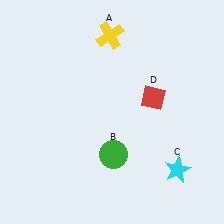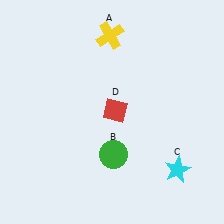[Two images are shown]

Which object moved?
The red diamond (D) moved left.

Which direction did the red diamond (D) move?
The red diamond (D) moved left.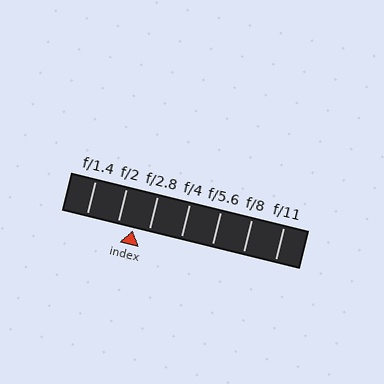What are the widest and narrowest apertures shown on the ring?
The widest aperture shown is f/1.4 and the narrowest is f/11.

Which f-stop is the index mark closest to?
The index mark is closest to f/2.8.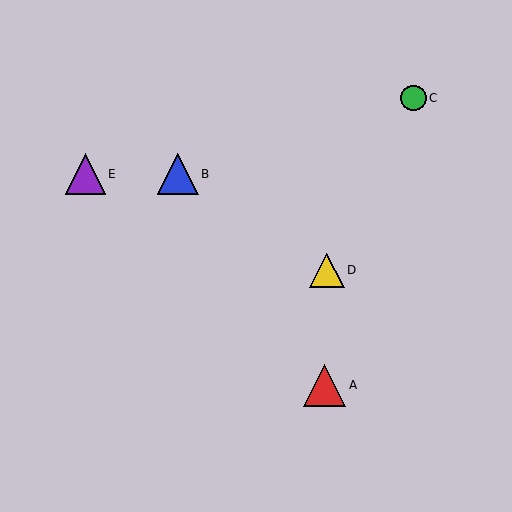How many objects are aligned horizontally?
2 objects (B, E) are aligned horizontally.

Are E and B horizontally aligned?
Yes, both are at y≈174.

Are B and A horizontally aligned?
No, B is at y≈174 and A is at y≈385.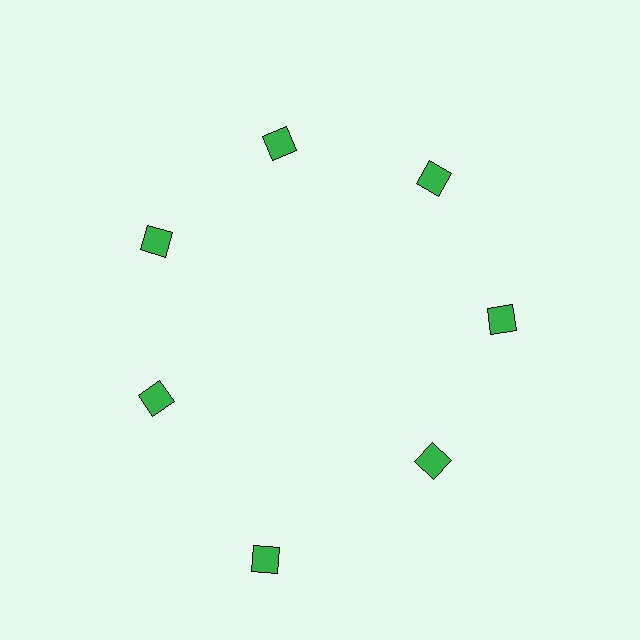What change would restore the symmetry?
The symmetry would be restored by moving it inward, back onto the ring so that all 7 diamonds sit at equal angles and equal distance from the center.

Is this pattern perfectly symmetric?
No. The 7 green diamonds are arranged in a ring, but one element near the 6 o'clock position is pushed outward from the center, breaking the 7-fold rotational symmetry.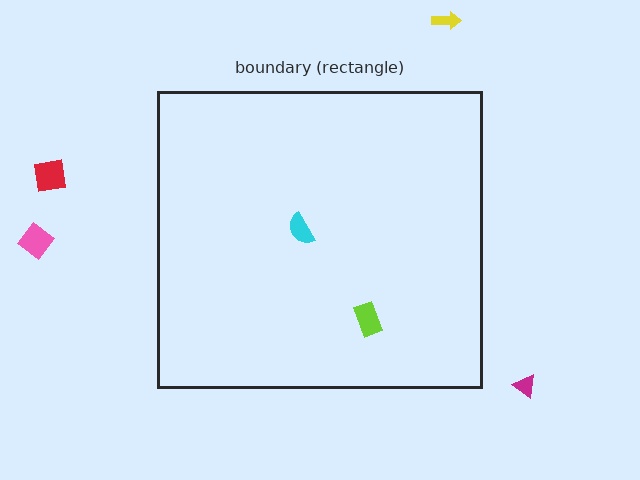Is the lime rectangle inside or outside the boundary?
Inside.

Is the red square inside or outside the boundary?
Outside.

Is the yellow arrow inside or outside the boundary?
Outside.